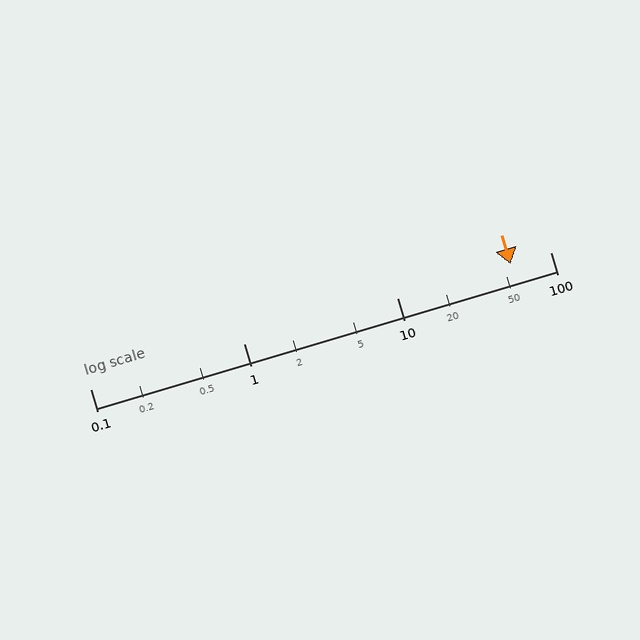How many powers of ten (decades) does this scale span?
The scale spans 3 decades, from 0.1 to 100.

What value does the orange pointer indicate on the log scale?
The pointer indicates approximately 55.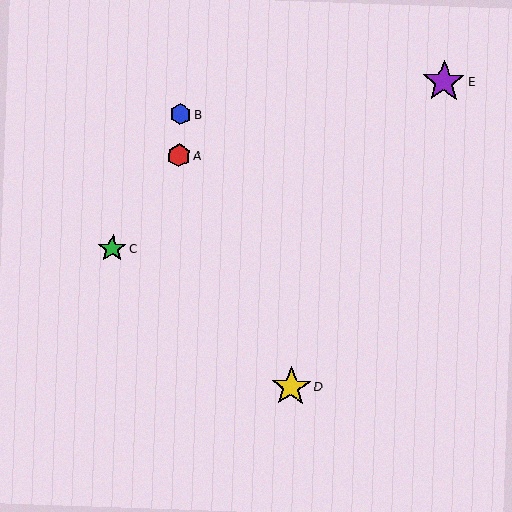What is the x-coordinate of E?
Object E is at x≈444.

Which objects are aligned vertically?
Objects A, B are aligned vertically.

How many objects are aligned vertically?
2 objects (A, B) are aligned vertically.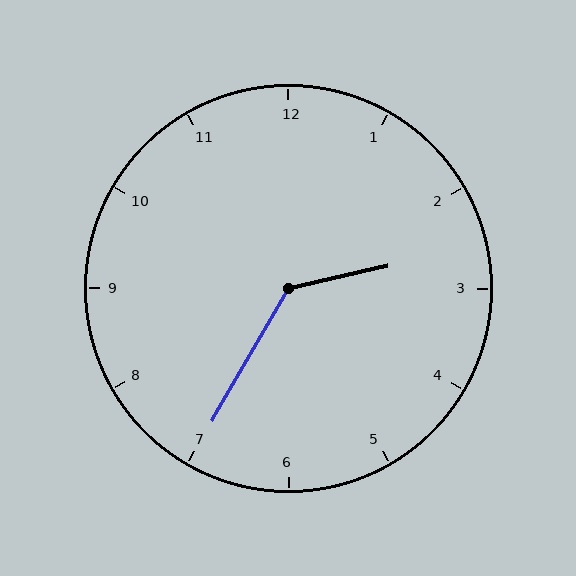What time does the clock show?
2:35.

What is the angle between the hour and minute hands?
Approximately 132 degrees.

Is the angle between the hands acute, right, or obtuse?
It is obtuse.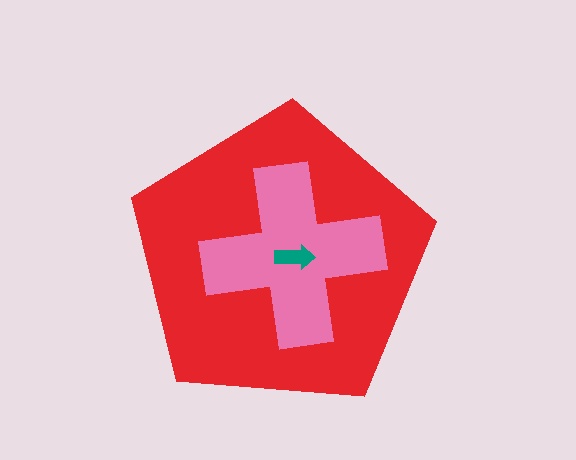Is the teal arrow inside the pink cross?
Yes.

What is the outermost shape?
The red pentagon.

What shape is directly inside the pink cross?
The teal arrow.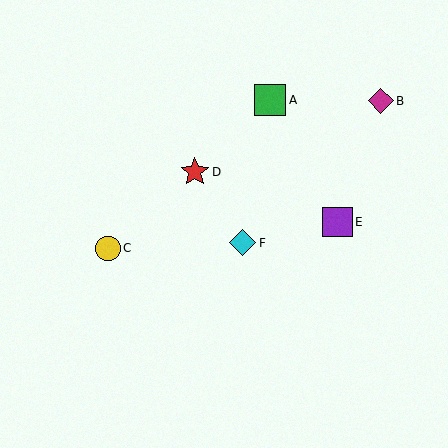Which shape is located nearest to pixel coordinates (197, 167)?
The red star (labeled D) at (195, 172) is nearest to that location.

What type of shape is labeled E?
Shape E is a purple square.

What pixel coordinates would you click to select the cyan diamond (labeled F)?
Click at (243, 243) to select the cyan diamond F.